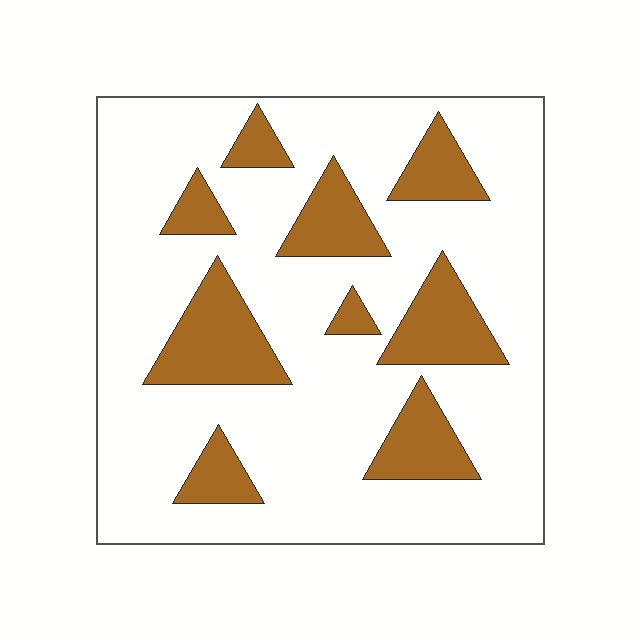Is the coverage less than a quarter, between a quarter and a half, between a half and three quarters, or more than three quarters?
Less than a quarter.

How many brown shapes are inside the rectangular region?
9.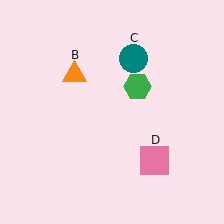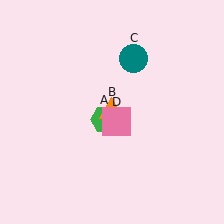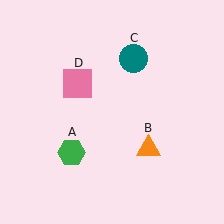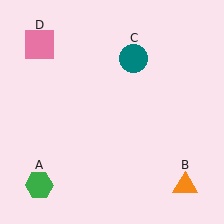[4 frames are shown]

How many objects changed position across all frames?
3 objects changed position: green hexagon (object A), orange triangle (object B), pink square (object D).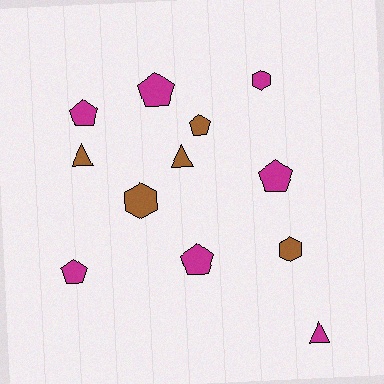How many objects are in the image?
There are 12 objects.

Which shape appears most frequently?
Pentagon, with 6 objects.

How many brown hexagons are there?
There are 2 brown hexagons.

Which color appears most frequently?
Magenta, with 7 objects.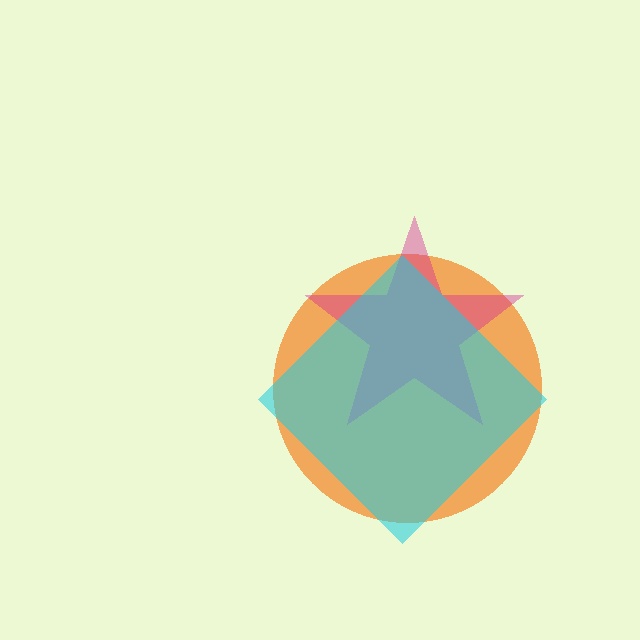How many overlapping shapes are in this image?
There are 3 overlapping shapes in the image.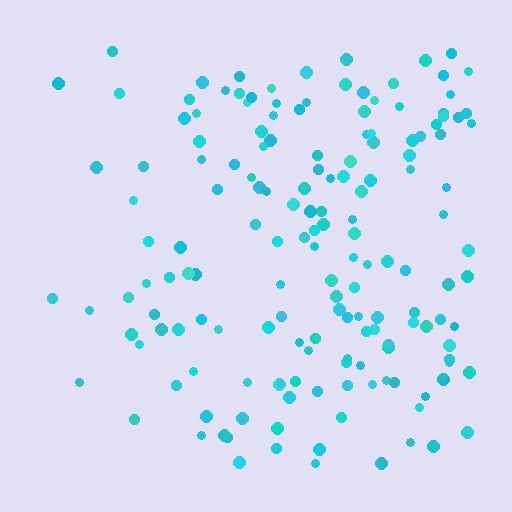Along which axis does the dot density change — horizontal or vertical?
Horizontal.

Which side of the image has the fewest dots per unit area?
The left.